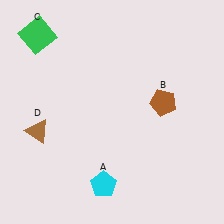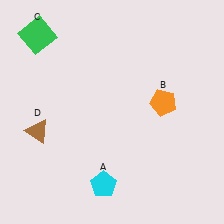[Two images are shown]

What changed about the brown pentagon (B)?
In Image 1, B is brown. In Image 2, it changed to orange.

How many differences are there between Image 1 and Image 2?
There is 1 difference between the two images.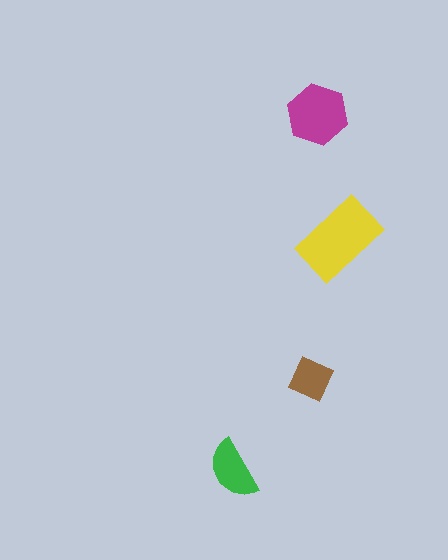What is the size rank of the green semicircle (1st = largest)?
3rd.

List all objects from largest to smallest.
The yellow rectangle, the magenta hexagon, the green semicircle, the brown square.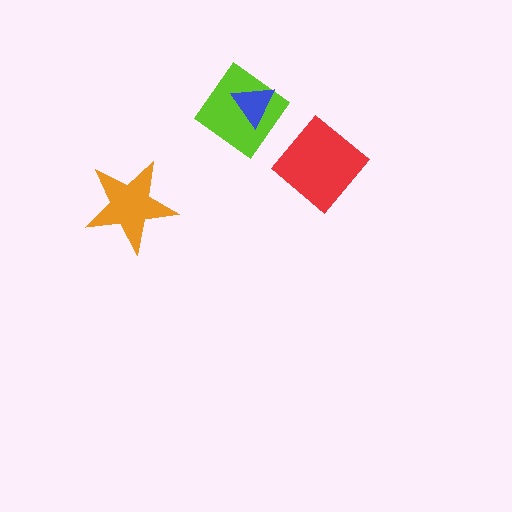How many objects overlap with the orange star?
0 objects overlap with the orange star.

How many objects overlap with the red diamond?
0 objects overlap with the red diamond.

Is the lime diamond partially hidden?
Yes, it is partially covered by another shape.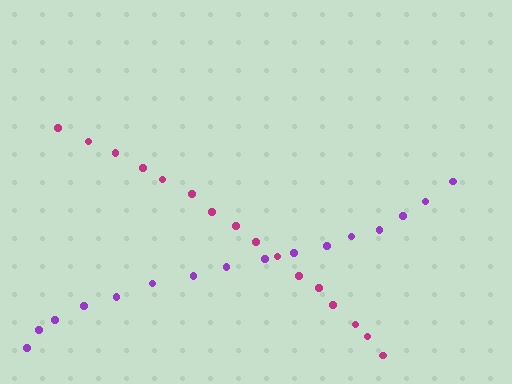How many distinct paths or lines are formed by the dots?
There are 2 distinct paths.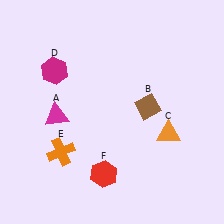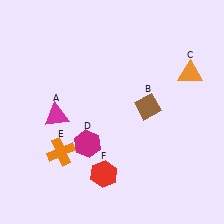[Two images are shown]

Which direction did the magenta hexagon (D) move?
The magenta hexagon (D) moved down.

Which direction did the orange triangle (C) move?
The orange triangle (C) moved up.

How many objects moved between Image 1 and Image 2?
2 objects moved between the two images.